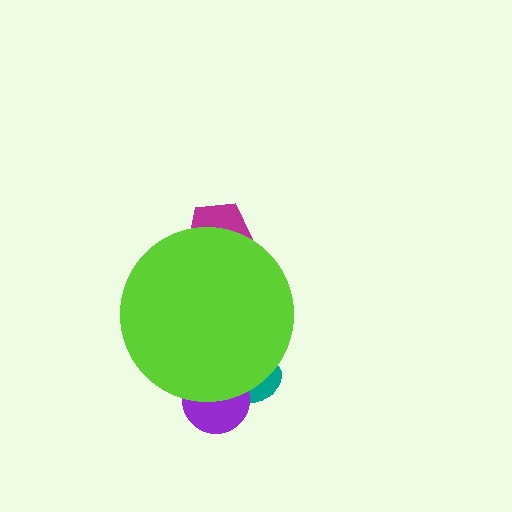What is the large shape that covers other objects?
A lime circle.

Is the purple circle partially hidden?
Yes, the purple circle is partially hidden behind the lime circle.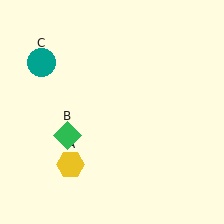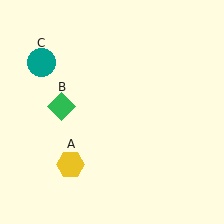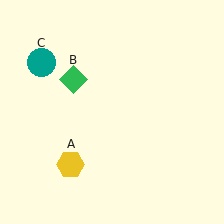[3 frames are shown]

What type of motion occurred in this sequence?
The green diamond (object B) rotated clockwise around the center of the scene.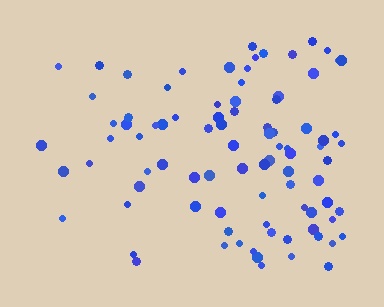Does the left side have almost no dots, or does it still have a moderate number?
Still a moderate number, just noticeably fewer than the right.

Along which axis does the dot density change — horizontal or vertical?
Horizontal.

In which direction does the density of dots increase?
From left to right, with the right side densest.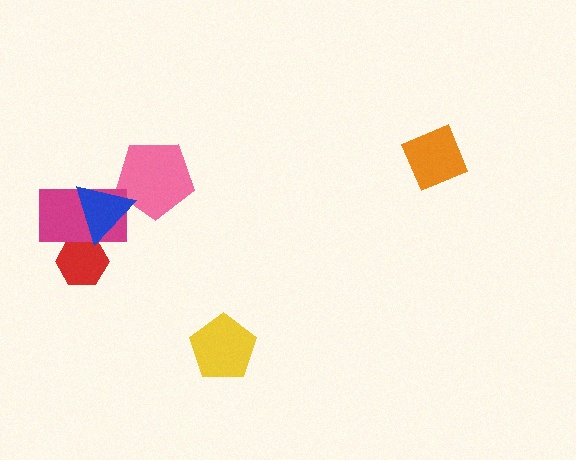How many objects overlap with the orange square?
0 objects overlap with the orange square.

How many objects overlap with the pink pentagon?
1 object overlaps with the pink pentagon.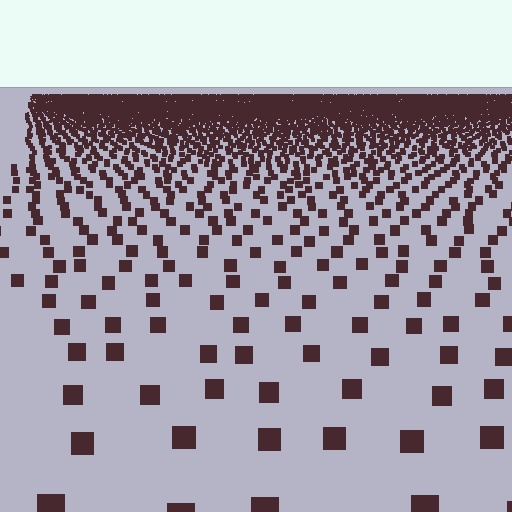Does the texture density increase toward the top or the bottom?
Density increases toward the top.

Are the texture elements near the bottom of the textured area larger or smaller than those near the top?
Larger. Near the bottom, elements are closer to the viewer and appear at a bigger on-screen size.